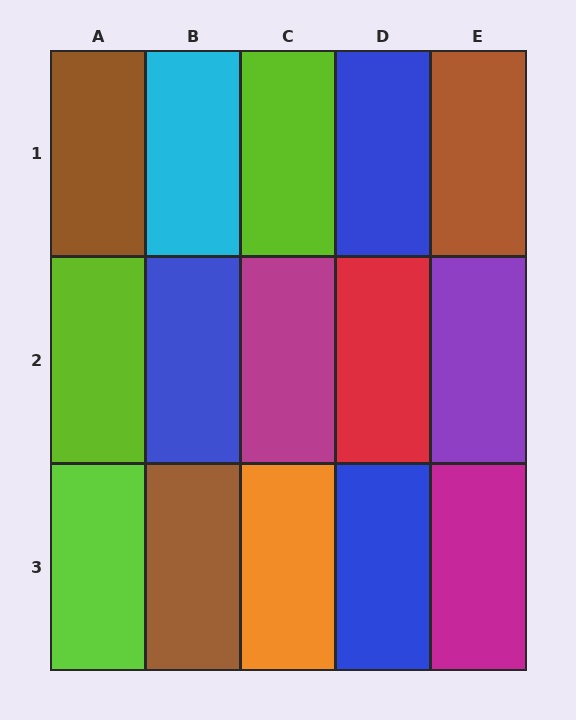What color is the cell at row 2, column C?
Magenta.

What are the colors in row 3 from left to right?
Lime, brown, orange, blue, magenta.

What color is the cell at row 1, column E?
Brown.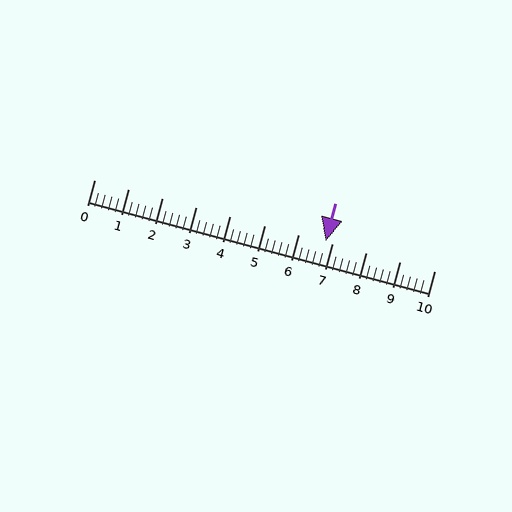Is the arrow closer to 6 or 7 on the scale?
The arrow is closer to 7.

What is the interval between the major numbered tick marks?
The major tick marks are spaced 1 units apart.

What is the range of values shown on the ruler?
The ruler shows values from 0 to 10.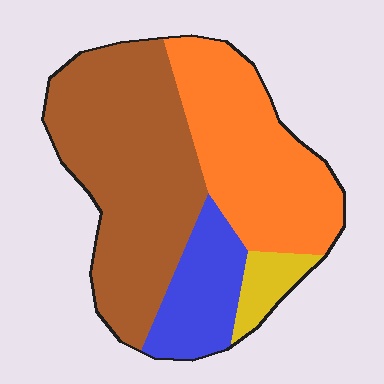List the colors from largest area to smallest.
From largest to smallest: brown, orange, blue, yellow.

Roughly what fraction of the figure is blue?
Blue takes up less than a sixth of the figure.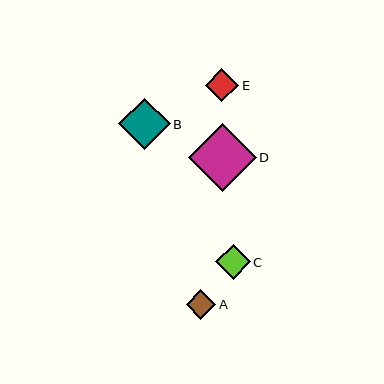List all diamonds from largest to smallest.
From largest to smallest: D, B, C, E, A.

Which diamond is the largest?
Diamond D is the largest with a size of approximately 67 pixels.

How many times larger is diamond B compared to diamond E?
Diamond B is approximately 1.6 times the size of diamond E.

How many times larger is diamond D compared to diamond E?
Diamond D is approximately 2.0 times the size of diamond E.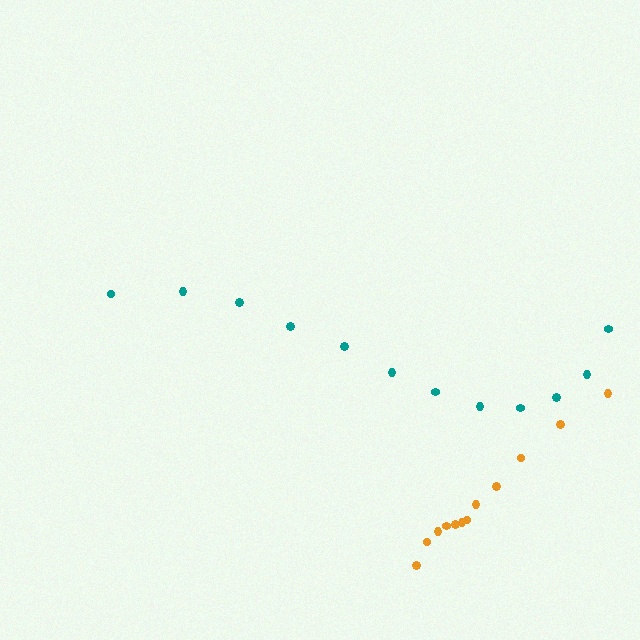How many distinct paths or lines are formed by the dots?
There are 2 distinct paths.